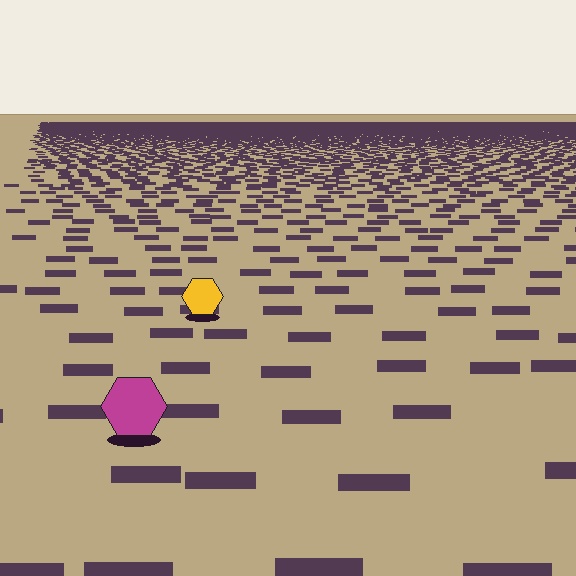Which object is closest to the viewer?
The magenta hexagon is closest. The texture marks near it are larger and more spread out.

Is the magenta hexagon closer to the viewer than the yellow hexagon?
Yes. The magenta hexagon is closer — you can tell from the texture gradient: the ground texture is coarser near it.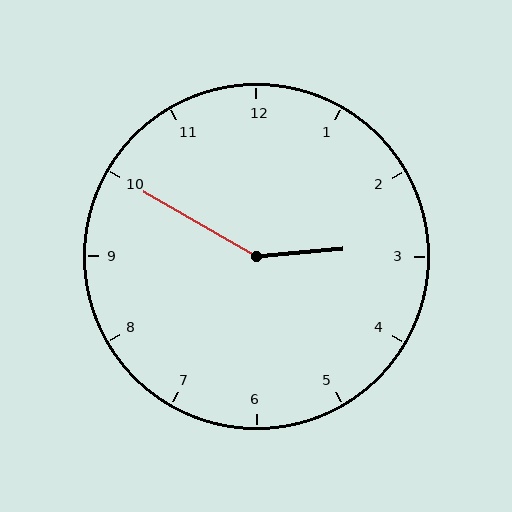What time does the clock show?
2:50.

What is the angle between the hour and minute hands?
Approximately 145 degrees.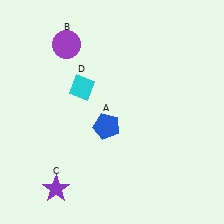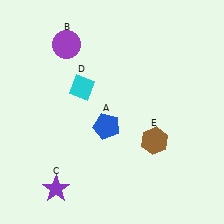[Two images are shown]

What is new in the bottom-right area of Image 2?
A brown hexagon (E) was added in the bottom-right area of Image 2.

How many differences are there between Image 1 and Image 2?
There is 1 difference between the two images.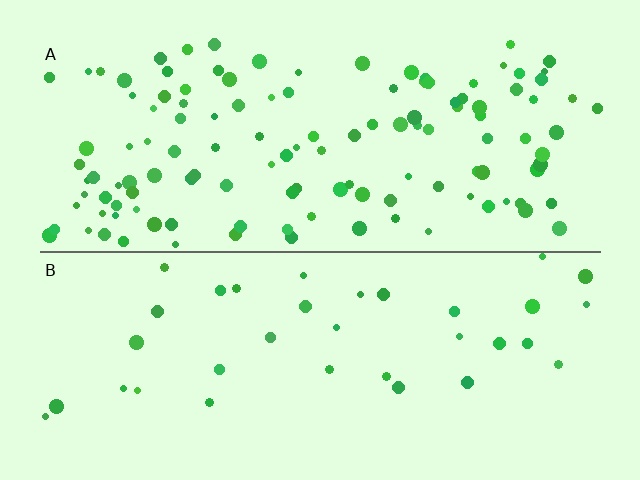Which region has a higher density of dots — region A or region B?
A (the top).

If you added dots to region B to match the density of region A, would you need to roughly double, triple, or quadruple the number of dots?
Approximately triple.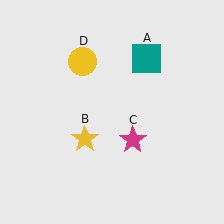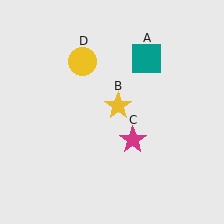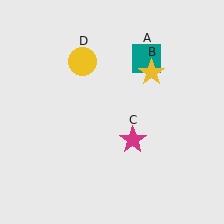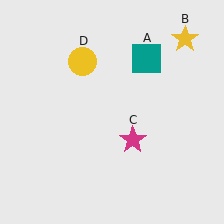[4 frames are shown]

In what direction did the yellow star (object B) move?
The yellow star (object B) moved up and to the right.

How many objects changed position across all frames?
1 object changed position: yellow star (object B).